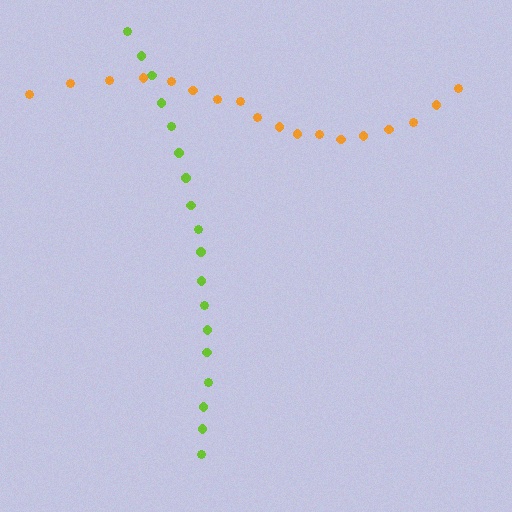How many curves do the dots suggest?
There are 2 distinct paths.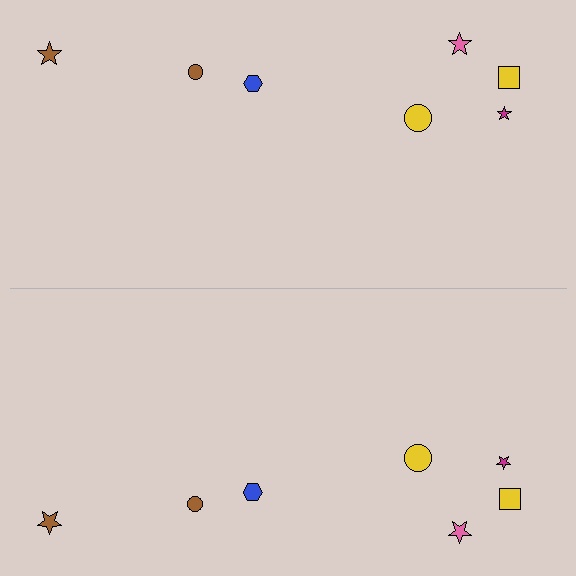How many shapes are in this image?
There are 14 shapes in this image.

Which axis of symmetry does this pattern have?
The pattern has a horizontal axis of symmetry running through the center of the image.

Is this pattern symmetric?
Yes, this pattern has bilateral (reflection) symmetry.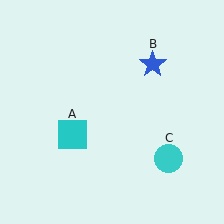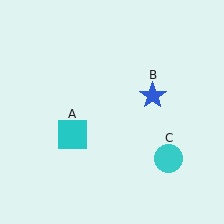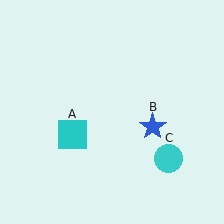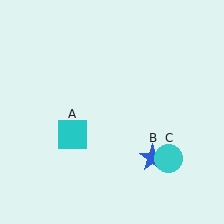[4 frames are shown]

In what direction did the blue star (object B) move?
The blue star (object B) moved down.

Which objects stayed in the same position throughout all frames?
Cyan square (object A) and cyan circle (object C) remained stationary.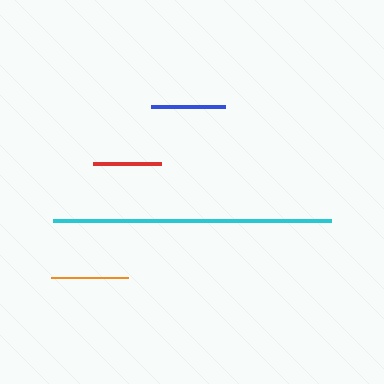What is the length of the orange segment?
The orange segment is approximately 77 pixels long.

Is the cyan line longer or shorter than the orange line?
The cyan line is longer than the orange line.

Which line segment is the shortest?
The red line is the shortest at approximately 68 pixels.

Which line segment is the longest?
The cyan line is the longest at approximately 277 pixels.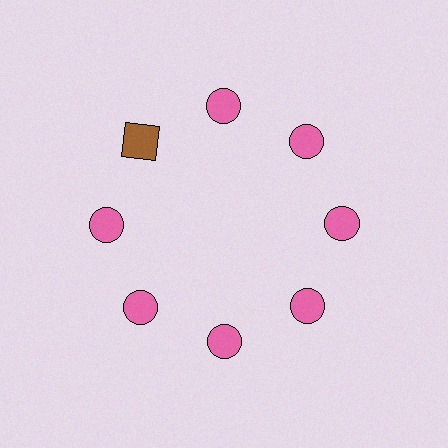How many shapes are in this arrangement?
There are 8 shapes arranged in a ring pattern.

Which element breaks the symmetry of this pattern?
The brown square at roughly the 10 o'clock position breaks the symmetry. All other shapes are pink circles.